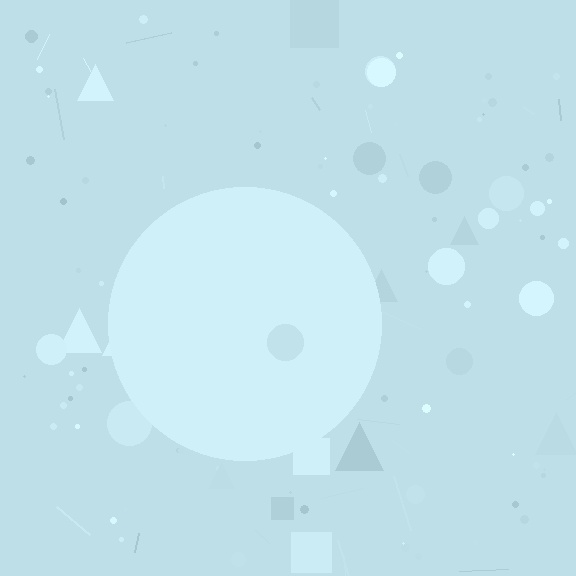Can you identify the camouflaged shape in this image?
The camouflaged shape is a circle.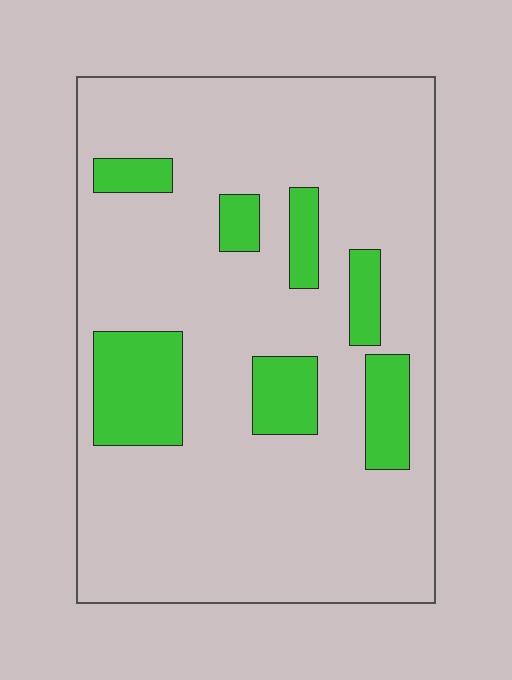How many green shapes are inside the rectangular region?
7.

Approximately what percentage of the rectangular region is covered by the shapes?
Approximately 15%.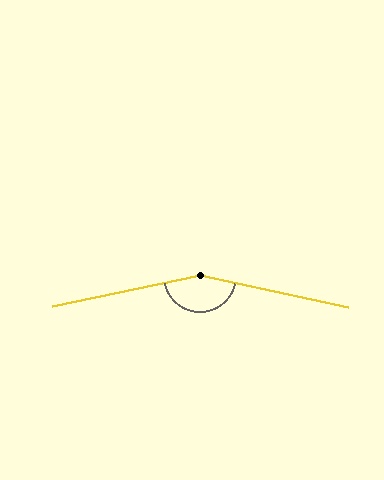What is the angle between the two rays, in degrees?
Approximately 156 degrees.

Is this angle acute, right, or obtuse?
It is obtuse.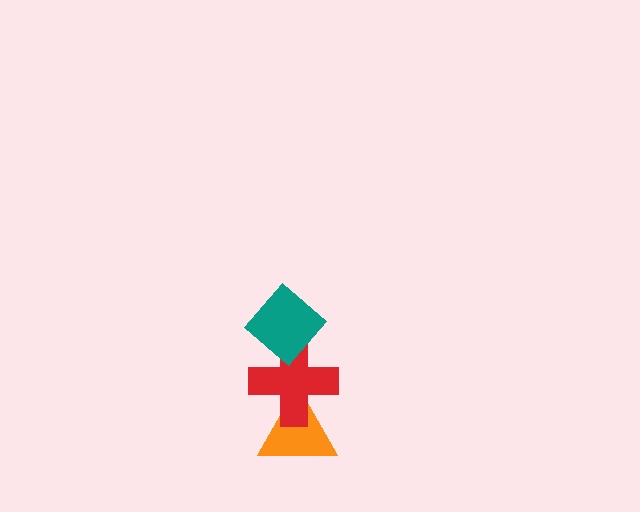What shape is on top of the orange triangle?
The red cross is on top of the orange triangle.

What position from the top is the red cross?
The red cross is 2nd from the top.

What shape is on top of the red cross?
The teal diamond is on top of the red cross.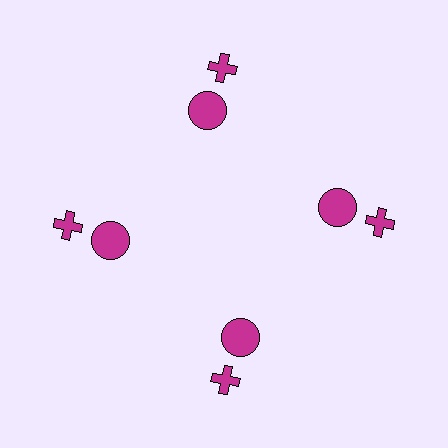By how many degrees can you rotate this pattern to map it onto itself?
The pattern maps onto itself every 90 degrees of rotation.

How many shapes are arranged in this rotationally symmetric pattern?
There are 8 shapes, arranged in 4 groups of 2.